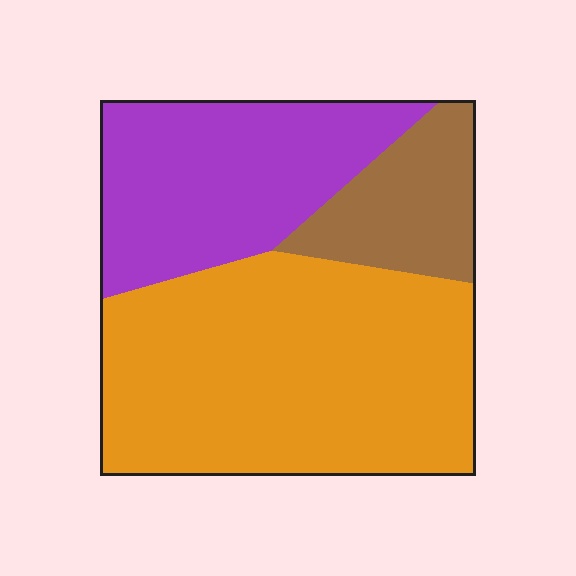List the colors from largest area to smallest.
From largest to smallest: orange, purple, brown.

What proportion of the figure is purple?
Purple covers about 30% of the figure.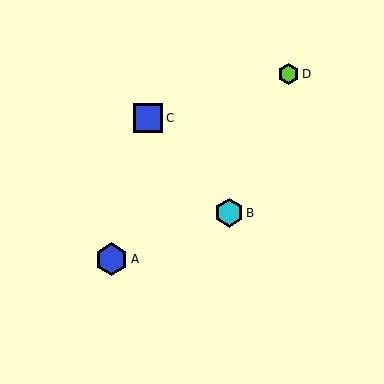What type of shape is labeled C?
Shape C is a blue square.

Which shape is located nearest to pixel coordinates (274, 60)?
The lime hexagon (labeled D) at (288, 74) is nearest to that location.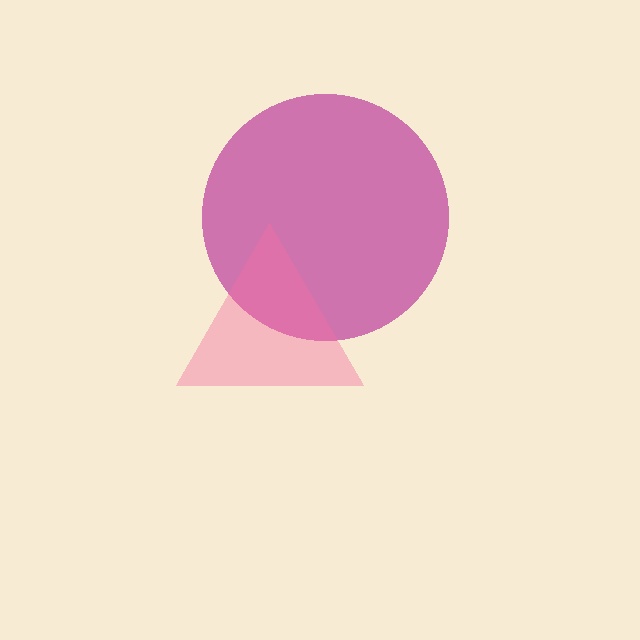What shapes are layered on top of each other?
The layered shapes are: a magenta circle, a pink triangle.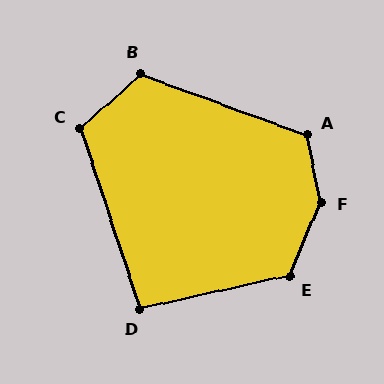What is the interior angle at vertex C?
Approximately 114 degrees (obtuse).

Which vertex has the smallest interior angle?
D, at approximately 96 degrees.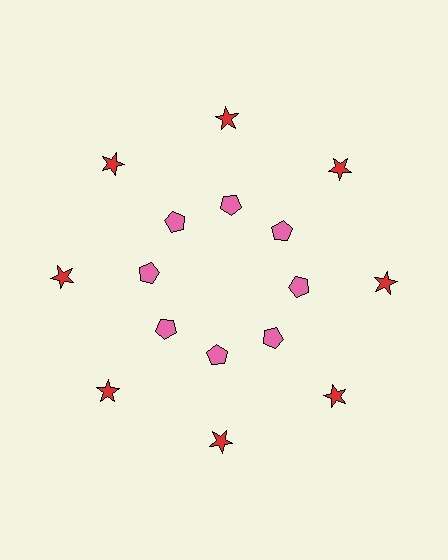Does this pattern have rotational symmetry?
Yes, this pattern has 8-fold rotational symmetry. It looks the same after rotating 45 degrees around the center.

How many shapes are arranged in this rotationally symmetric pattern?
There are 16 shapes, arranged in 8 groups of 2.